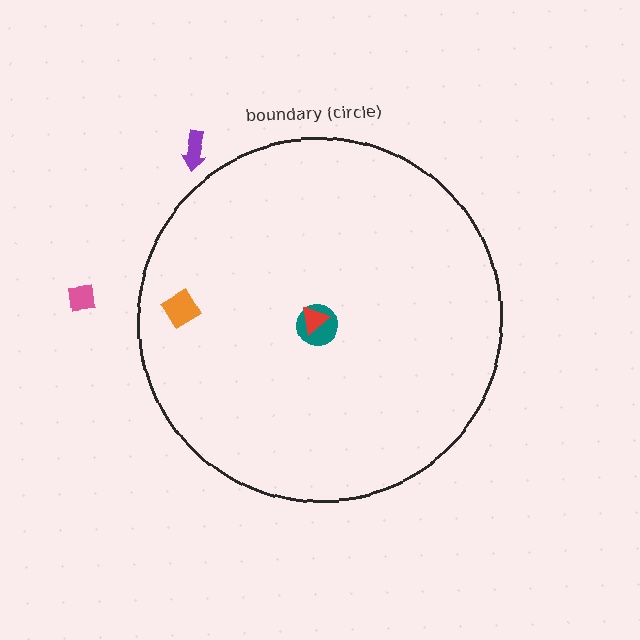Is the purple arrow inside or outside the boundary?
Outside.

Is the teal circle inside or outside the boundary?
Inside.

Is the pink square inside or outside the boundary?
Outside.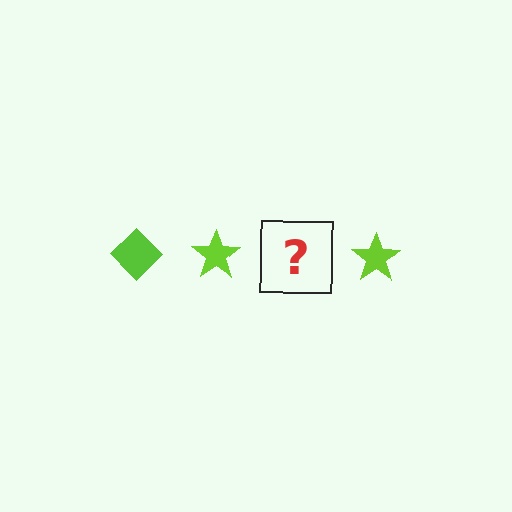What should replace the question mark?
The question mark should be replaced with a lime diamond.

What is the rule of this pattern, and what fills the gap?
The rule is that the pattern cycles through diamond, star shapes in lime. The gap should be filled with a lime diamond.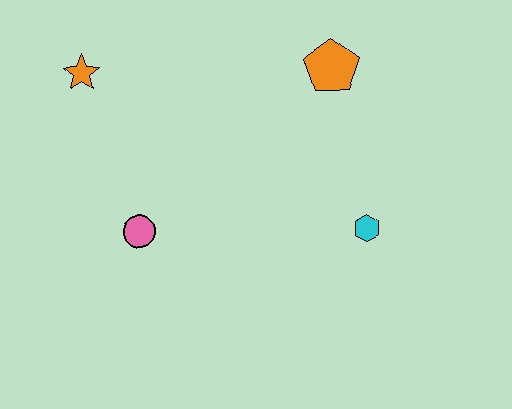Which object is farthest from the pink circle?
The orange pentagon is farthest from the pink circle.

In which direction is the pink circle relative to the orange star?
The pink circle is below the orange star.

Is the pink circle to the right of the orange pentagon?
No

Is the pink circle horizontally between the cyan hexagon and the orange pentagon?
No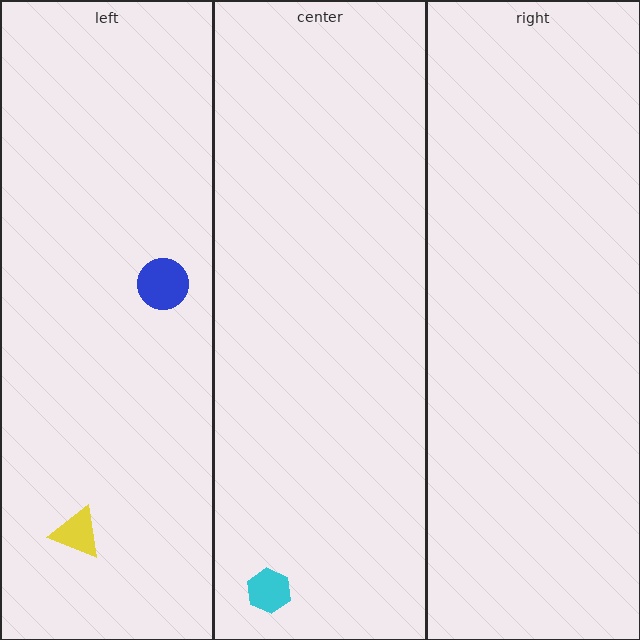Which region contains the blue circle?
The left region.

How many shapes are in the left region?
2.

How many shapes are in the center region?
1.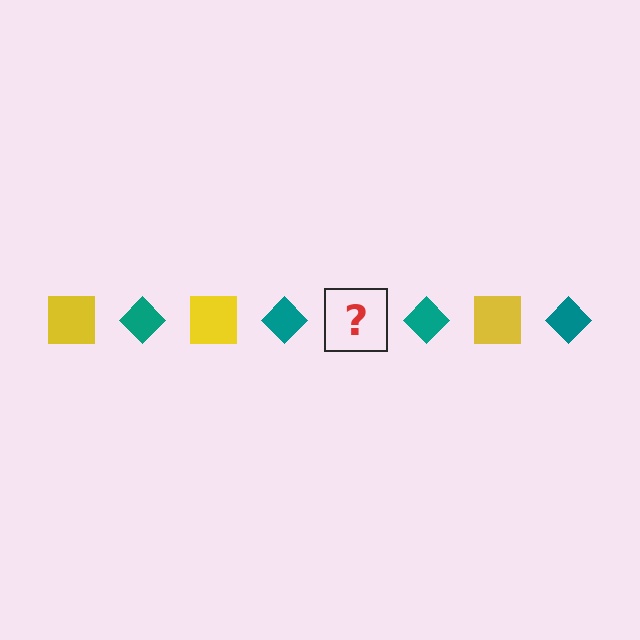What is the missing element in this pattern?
The missing element is a yellow square.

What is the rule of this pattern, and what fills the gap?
The rule is that the pattern alternates between yellow square and teal diamond. The gap should be filled with a yellow square.